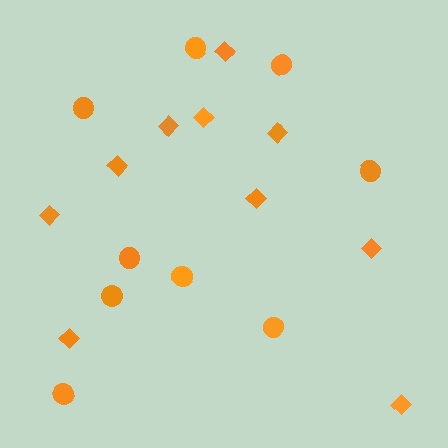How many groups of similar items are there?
There are 2 groups: one group of diamonds (10) and one group of circles (9).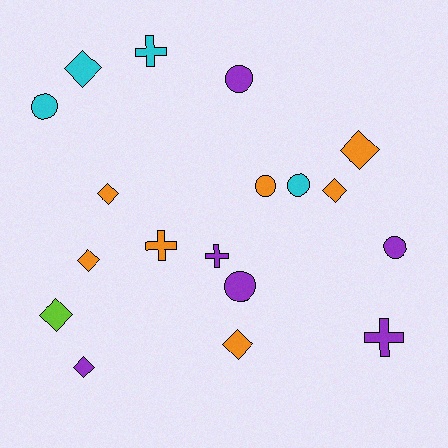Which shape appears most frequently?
Diamond, with 8 objects.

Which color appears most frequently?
Orange, with 7 objects.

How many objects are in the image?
There are 18 objects.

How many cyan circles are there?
There are 2 cyan circles.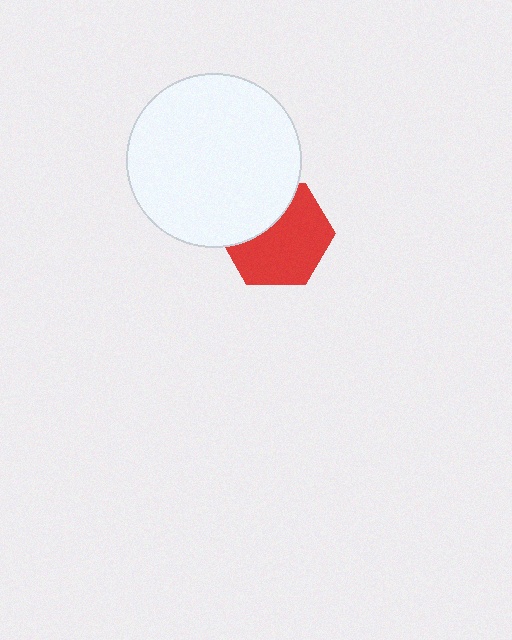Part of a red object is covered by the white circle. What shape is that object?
It is a hexagon.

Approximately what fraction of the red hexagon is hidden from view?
Roughly 34% of the red hexagon is hidden behind the white circle.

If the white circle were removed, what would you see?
You would see the complete red hexagon.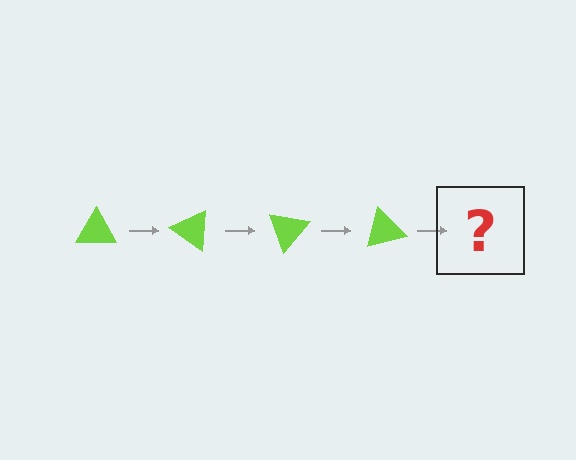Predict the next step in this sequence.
The next step is a lime triangle rotated 140 degrees.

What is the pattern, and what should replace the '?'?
The pattern is that the triangle rotates 35 degrees each step. The '?' should be a lime triangle rotated 140 degrees.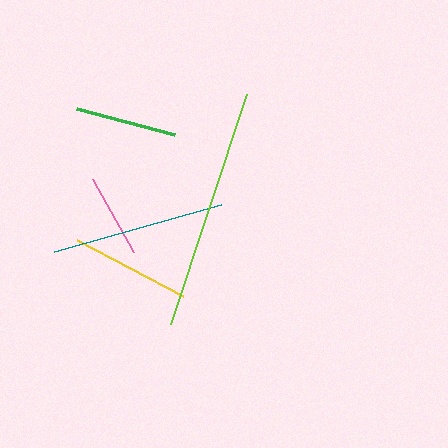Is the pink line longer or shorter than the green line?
The green line is longer than the pink line.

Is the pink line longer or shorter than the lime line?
The lime line is longer than the pink line.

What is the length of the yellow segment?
The yellow segment is approximately 120 pixels long.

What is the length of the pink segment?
The pink segment is approximately 84 pixels long.